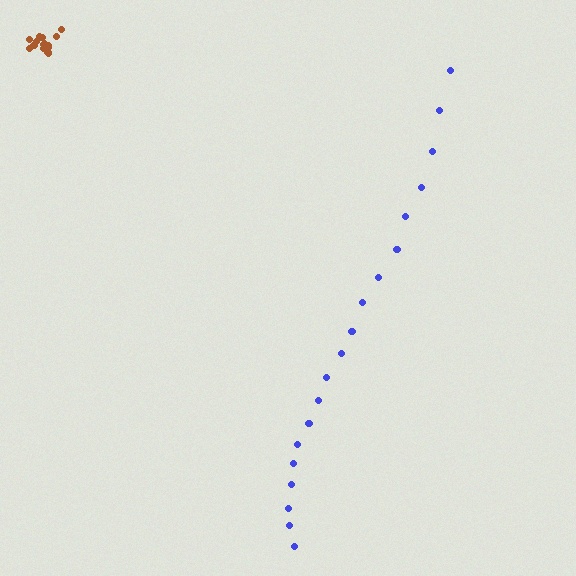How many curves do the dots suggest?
There are 2 distinct paths.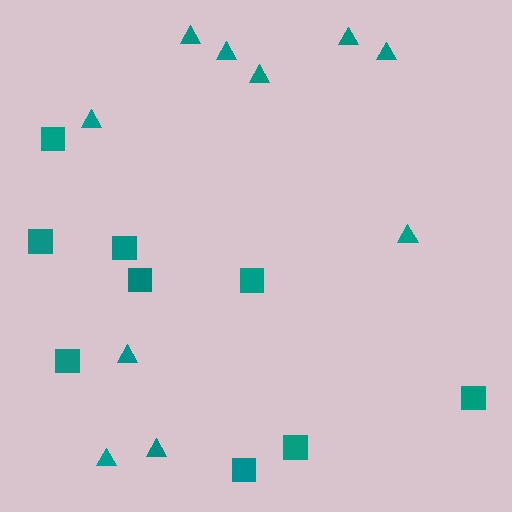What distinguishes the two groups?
There are 2 groups: one group of squares (9) and one group of triangles (10).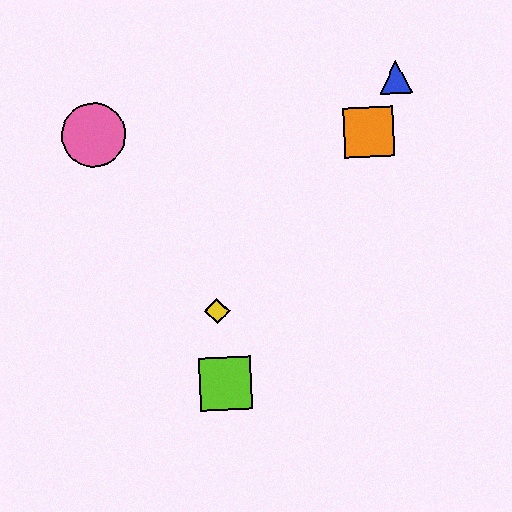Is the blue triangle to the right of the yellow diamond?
Yes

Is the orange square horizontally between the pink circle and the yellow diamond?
No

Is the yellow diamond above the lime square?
Yes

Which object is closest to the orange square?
The blue triangle is closest to the orange square.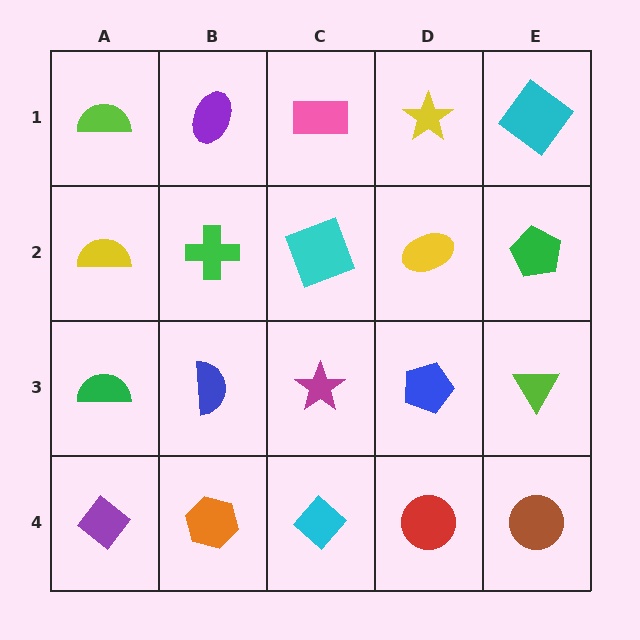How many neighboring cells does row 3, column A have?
3.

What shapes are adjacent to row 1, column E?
A green pentagon (row 2, column E), a yellow star (row 1, column D).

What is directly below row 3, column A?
A purple diamond.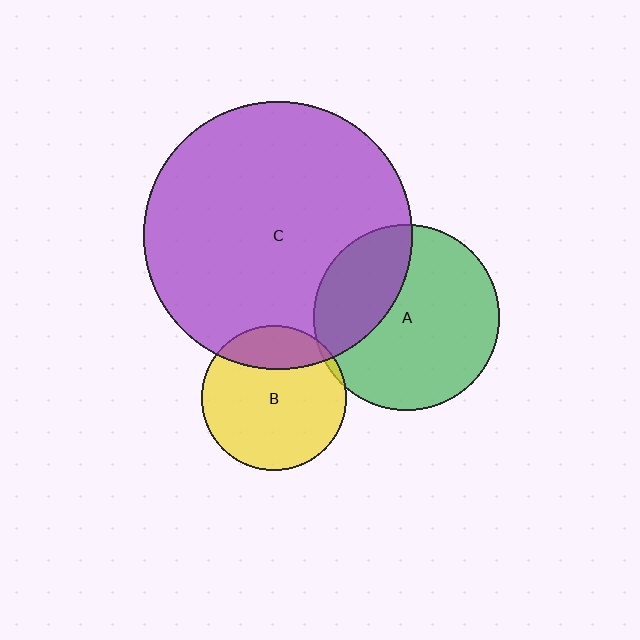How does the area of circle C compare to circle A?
Approximately 2.1 times.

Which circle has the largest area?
Circle C (purple).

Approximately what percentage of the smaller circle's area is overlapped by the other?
Approximately 5%.